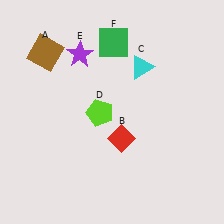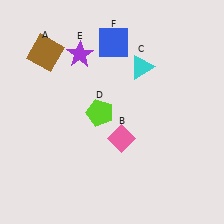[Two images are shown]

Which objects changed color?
B changed from red to pink. F changed from green to blue.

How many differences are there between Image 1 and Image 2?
There are 2 differences between the two images.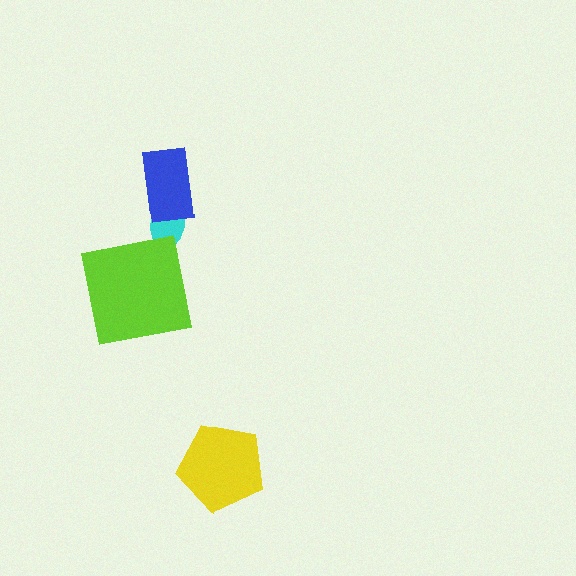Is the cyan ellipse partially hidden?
Yes, it is partially covered by another shape.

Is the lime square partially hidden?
No, no other shape covers it.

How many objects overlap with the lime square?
0 objects overlap with the lime square.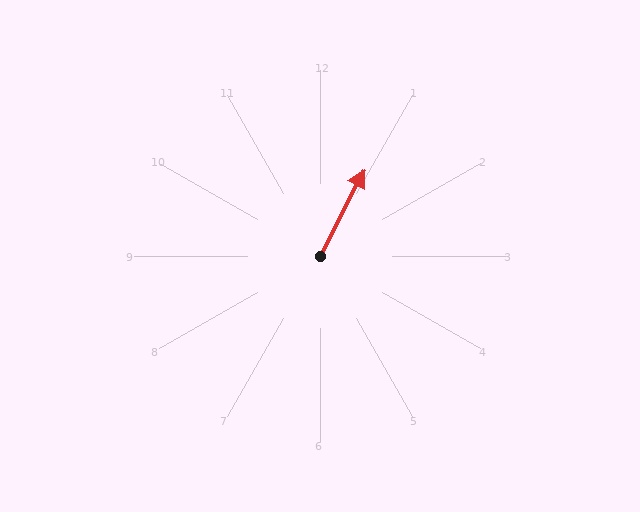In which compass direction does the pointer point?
Northeast.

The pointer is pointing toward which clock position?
Roughly 1 o'clock.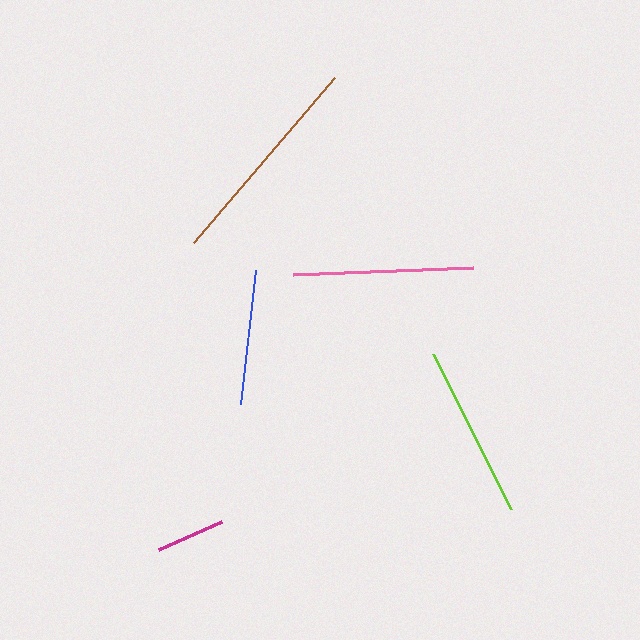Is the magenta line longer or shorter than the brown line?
The brown line is longer than the magenta line.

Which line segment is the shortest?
The magenta line is the shortest at approximately 68 pixels.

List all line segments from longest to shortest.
From longest to shortest: brown, pink, lime, blue, magenta.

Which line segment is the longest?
The brown line is the longest at approximately 216 pixels.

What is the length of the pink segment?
The pink segment is approximately 181 pixels long.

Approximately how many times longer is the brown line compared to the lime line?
The brown line is approximately 1.2 times the length of the lime line.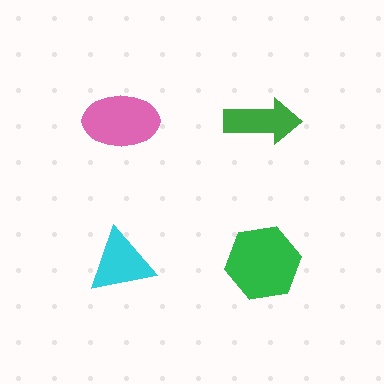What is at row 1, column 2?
A green arrow.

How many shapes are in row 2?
2 shapes.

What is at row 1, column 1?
A pink ellipse.